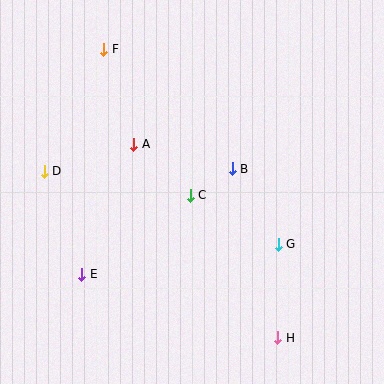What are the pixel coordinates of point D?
Point D is at (44, 171).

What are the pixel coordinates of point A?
Point A is at (134, 144).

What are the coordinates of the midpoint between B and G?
The midpoint between B and G is at (255, 206).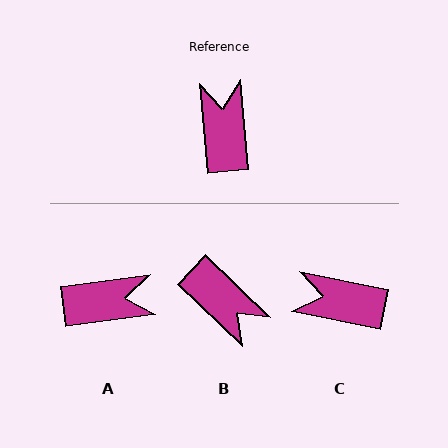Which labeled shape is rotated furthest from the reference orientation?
B, about 139 degrees away.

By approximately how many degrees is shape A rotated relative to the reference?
Approximately 88 degrees clockwise.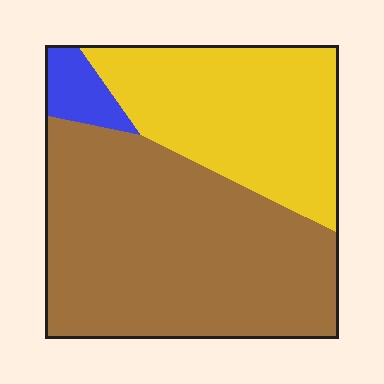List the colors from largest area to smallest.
From largest to smallest: brown, yellow, blue.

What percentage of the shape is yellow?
Yellow covers 35% of the shape.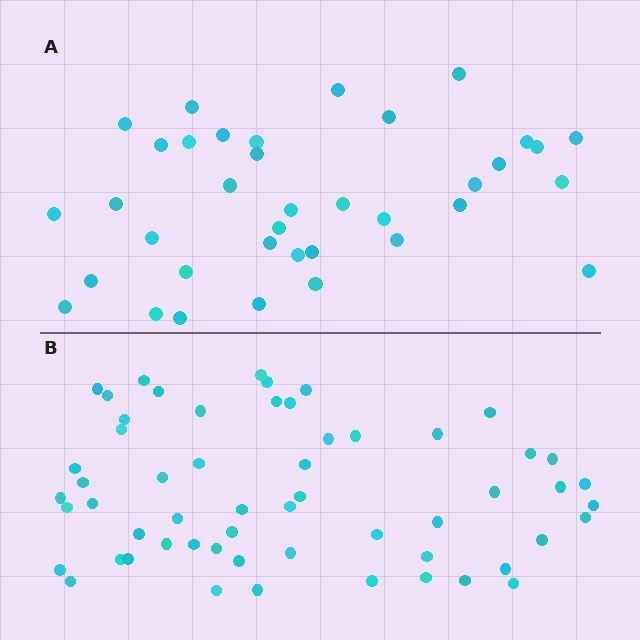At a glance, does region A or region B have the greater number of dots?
Region B (the bottom region) has more dots.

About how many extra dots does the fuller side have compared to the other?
Region B has approximately 20 more dots than region A.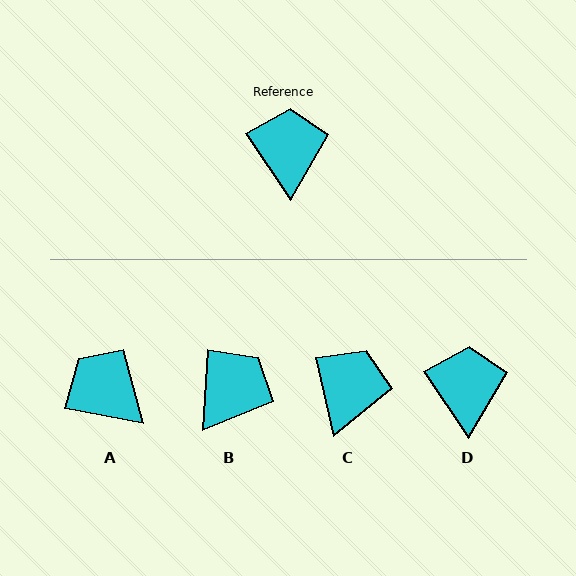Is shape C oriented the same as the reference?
No, it is off by about 21 degrees.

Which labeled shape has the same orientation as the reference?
D.